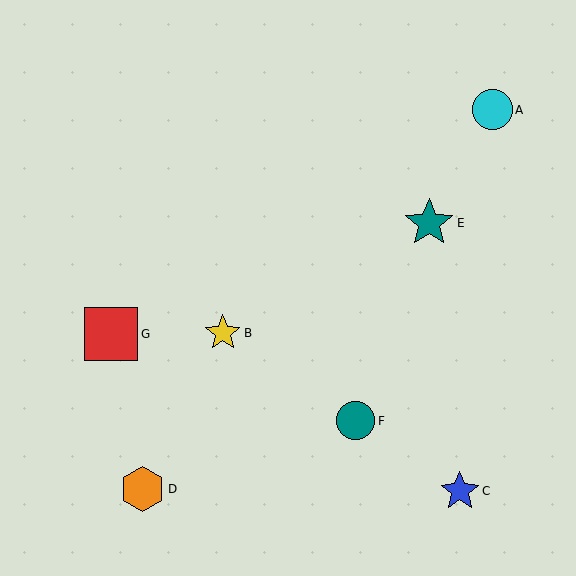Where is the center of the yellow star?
The center of the yellow star is at (223, 333).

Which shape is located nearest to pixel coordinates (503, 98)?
The cyan circle (labeled A) at (493, 110) is nearest to that location.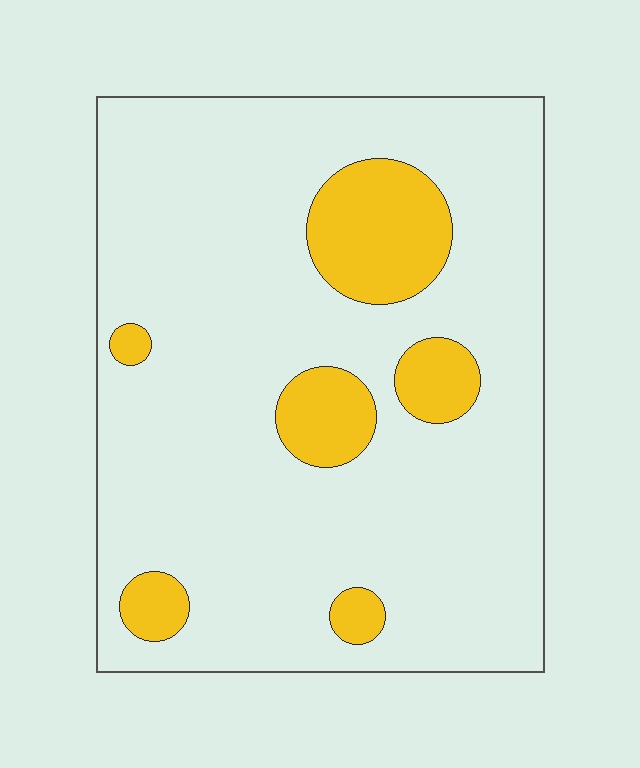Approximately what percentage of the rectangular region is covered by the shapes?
Approximately 15%.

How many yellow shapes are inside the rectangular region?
6.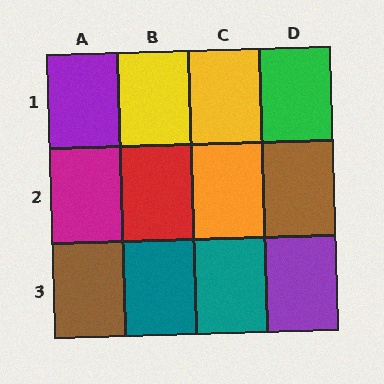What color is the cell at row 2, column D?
Brown.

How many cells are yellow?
2 cells are yellow.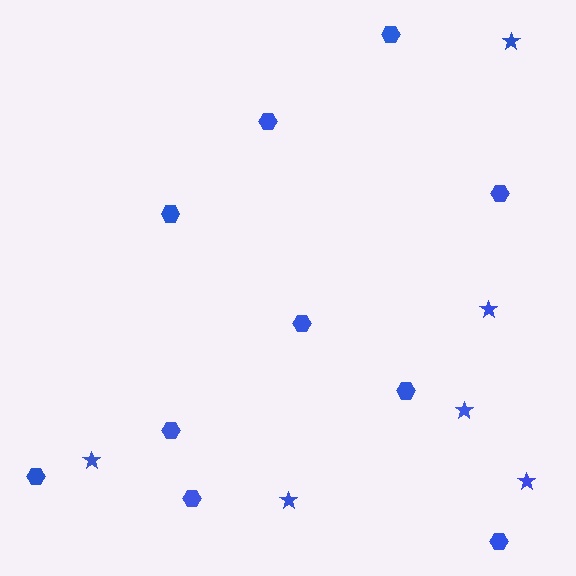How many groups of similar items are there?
There are 2 groups: one group of hexagons (10) and one group of stars (6).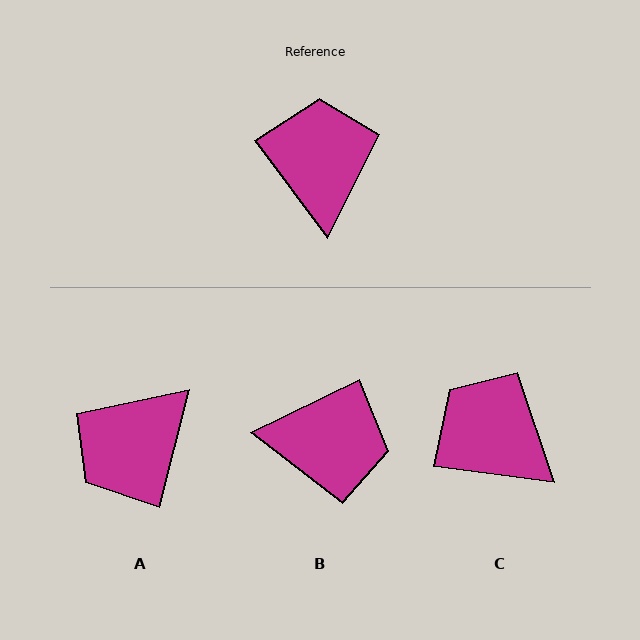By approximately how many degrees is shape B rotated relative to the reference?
Approximately 101 degrees clockwise.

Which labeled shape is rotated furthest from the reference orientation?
A, about 129 degrees away.